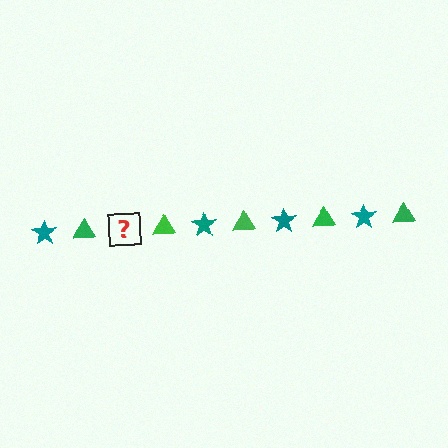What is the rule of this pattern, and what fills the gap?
The rule is that the pattern alternates between teal star and green triangle. The gap should be filled with a teal star.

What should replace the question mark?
The question mark should be replaced with a teal star.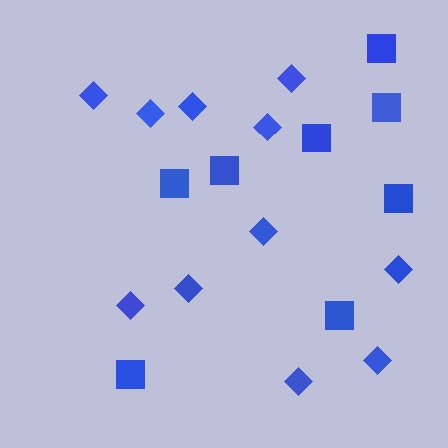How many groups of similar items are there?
There are 2 groups: one group of diamonds (11) and one group of squares (8).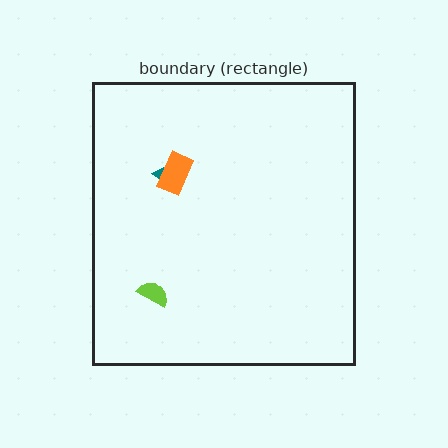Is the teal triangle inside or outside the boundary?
Inside.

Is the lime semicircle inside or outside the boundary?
Inside.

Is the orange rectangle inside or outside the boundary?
Inside.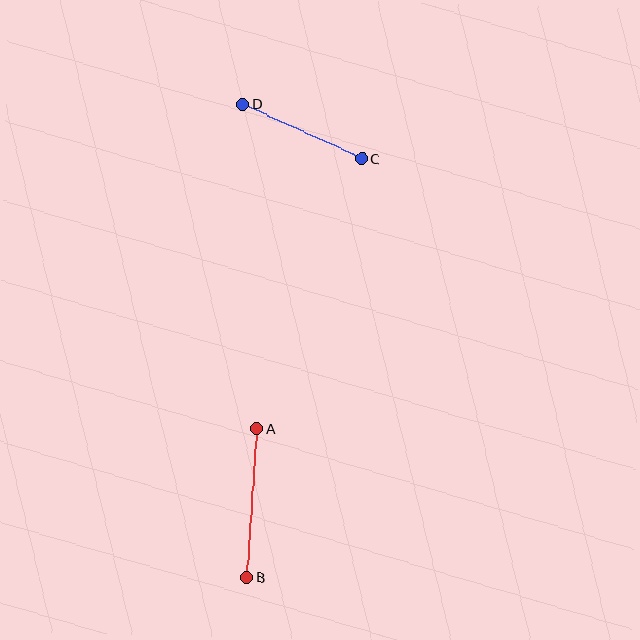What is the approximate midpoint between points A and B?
The midpoint is at approximately (252, 503) pixels.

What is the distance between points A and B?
The distance is approximately 149 pixels.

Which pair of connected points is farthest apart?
Points A and B are farthest apart.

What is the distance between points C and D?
The distance is approximately 131 pixels.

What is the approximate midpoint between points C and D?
The midpoint is at approximately (302, 131) pixels.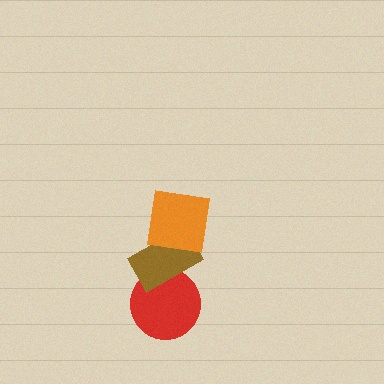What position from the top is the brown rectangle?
The brown rectangle is 2nd from the top.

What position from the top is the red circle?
The red circle is 3rd from the top.